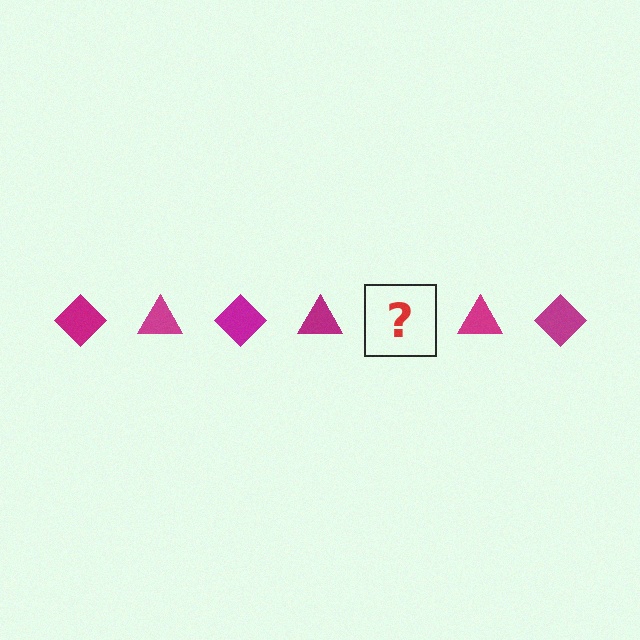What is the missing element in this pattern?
The missing element is a magenta diamond.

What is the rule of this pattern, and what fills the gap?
The rule is that the pattern cycles through diamond, triangle shapes in magenta. The gap should be filled with a magenta diamond.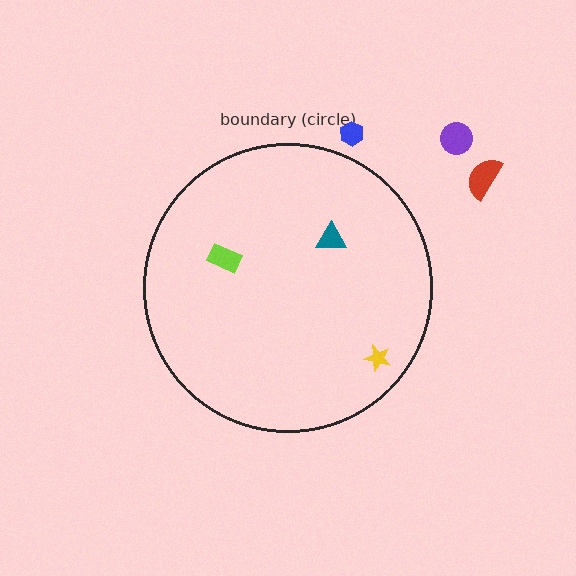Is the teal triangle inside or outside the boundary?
Inside.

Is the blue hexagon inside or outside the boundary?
Outside.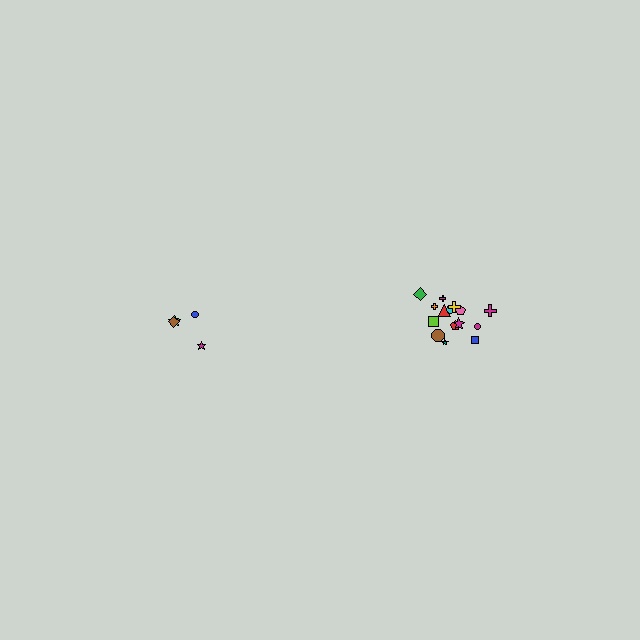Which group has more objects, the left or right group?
The right group.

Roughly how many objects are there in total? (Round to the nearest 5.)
Roughly 20 objects in total.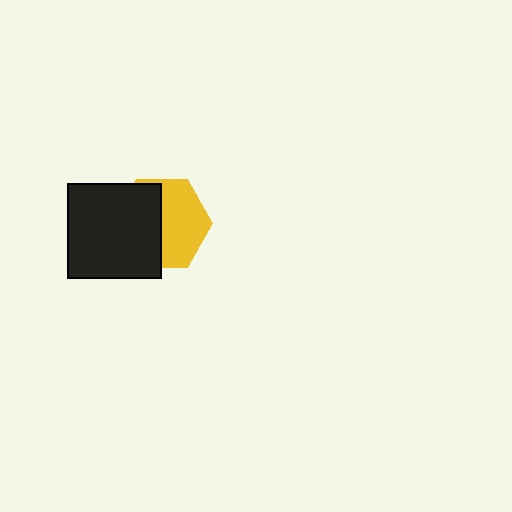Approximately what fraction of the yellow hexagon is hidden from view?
Roughly 48% of the yellow hexagon is hidden behind the black square.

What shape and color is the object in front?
The object in front is a black square.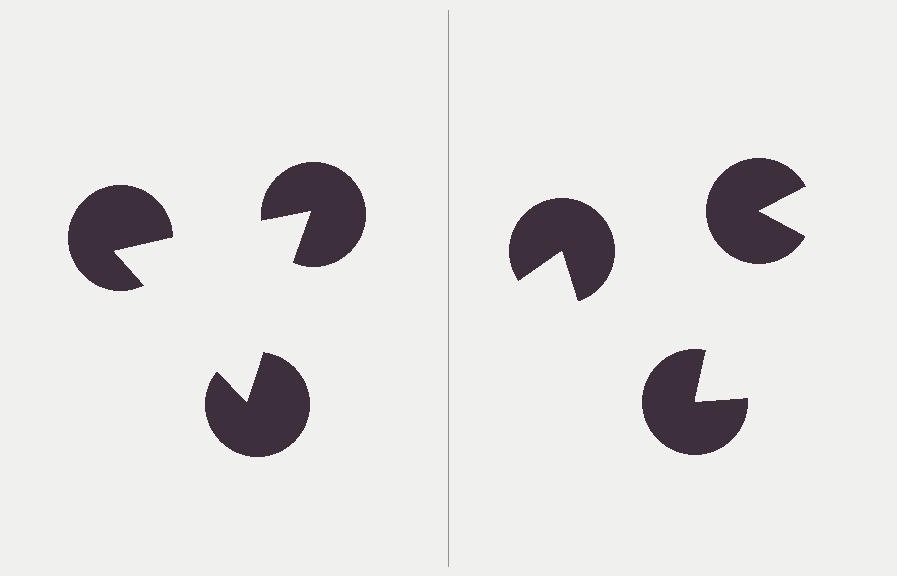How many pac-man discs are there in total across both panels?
6 — 3 on each side.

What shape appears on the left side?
An illusory triangle.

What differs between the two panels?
The pac-man discs are positioned identically on both sides; only the wedge orientations differ. On the left they align to a triangle; on the right they are misaligned.